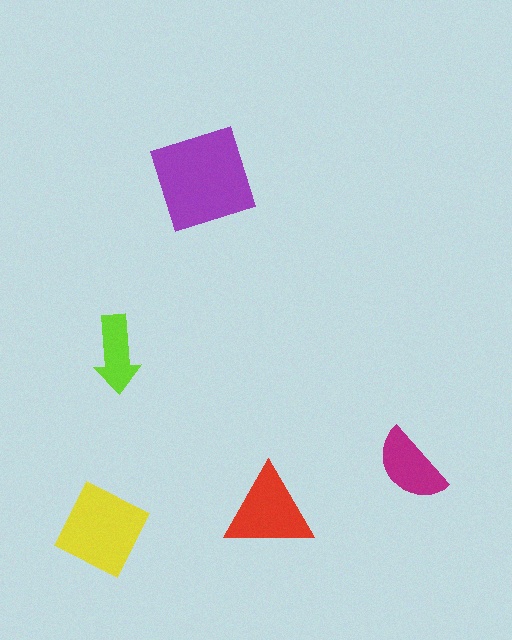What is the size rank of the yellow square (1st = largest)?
2nd.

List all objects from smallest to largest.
The lime arrow, the magenta semicircle, the red triangle, the yellow square, the purple diamond.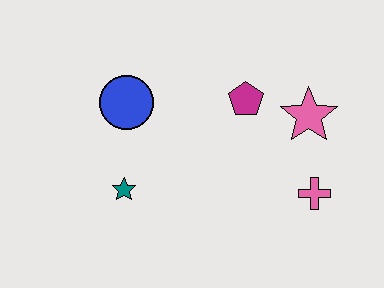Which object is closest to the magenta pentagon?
The pink star is closest to the magenta pentagon.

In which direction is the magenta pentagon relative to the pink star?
The magenta pentagon is to the left of the pink star.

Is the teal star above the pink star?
No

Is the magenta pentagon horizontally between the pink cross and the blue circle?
Yes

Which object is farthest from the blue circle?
The pink cross is farthest from the blue circle.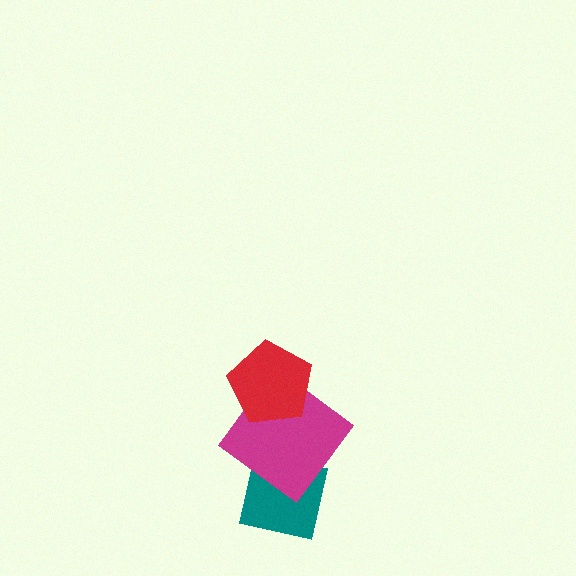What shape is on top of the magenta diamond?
The red pentagon is on top of the magenta diamond.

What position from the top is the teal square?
The teal square is 3rd from the top.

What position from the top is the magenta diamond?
The magenta diamond is 2nd from the top.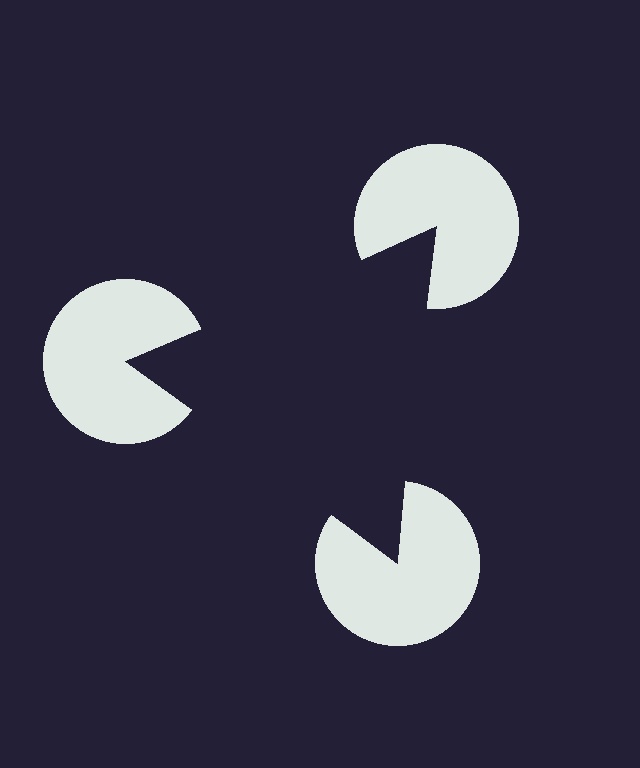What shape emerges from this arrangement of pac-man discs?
An illusory triangle — its edges are inferred from the aligned wedge cuts in the pac-man discs, not physically drawn.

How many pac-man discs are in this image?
There are 3 — one at each vertex of the illusory triangle.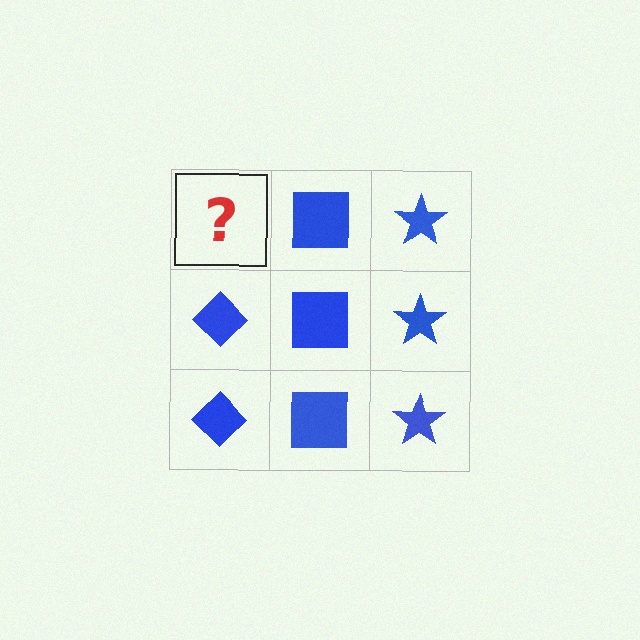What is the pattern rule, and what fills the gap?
The rule is that each column has a consistent shape. The gap should be filled with a blue diamond.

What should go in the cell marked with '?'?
The missing cell should contain a blue diamond.